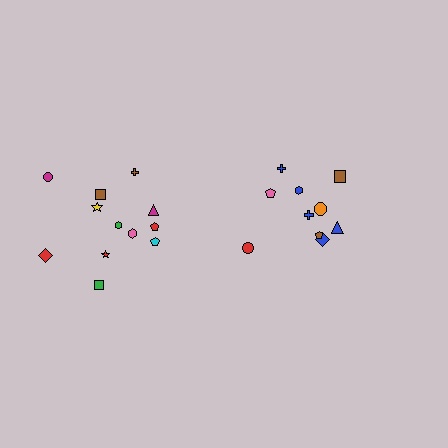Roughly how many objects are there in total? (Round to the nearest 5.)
Roughly 20 objects in total.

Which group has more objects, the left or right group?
The left group.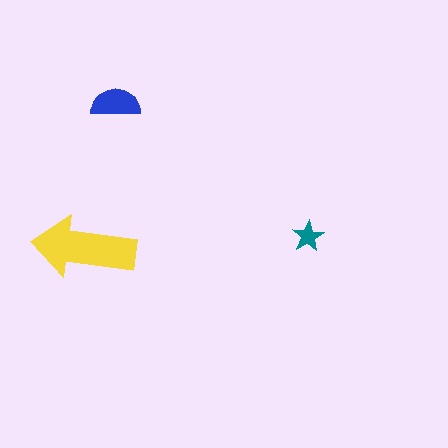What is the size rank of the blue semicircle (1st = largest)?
2nd.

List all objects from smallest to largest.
The teal star, the blue semicircle, the yellow arrow.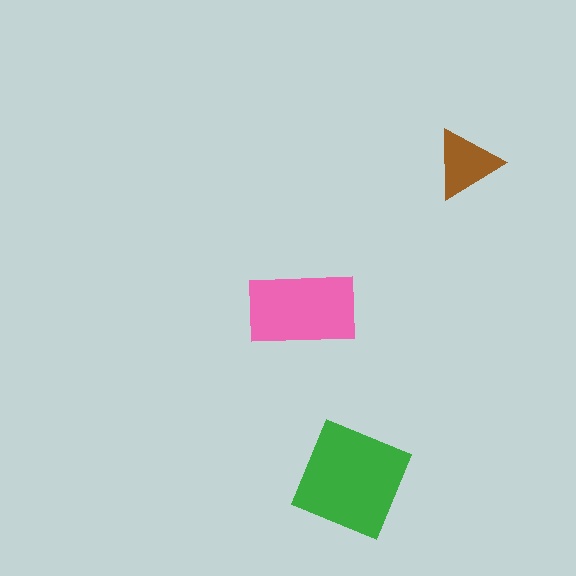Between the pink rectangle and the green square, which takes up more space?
The green square.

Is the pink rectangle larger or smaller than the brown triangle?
Larger.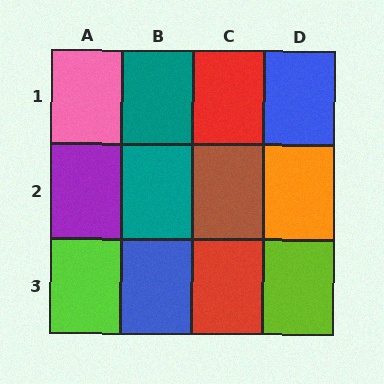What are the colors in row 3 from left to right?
Lime, blue, red, lime.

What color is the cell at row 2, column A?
Purple.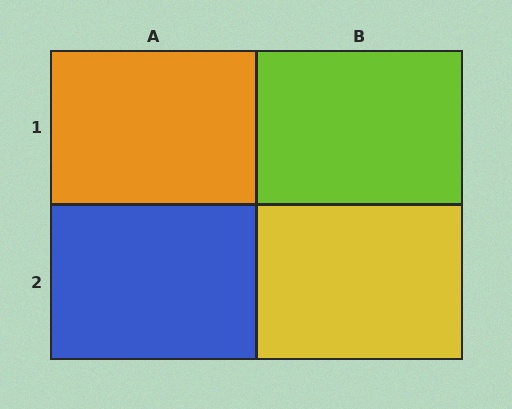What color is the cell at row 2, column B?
Yellow.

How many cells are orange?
1 cell is orange.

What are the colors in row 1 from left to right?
Orange, lime.